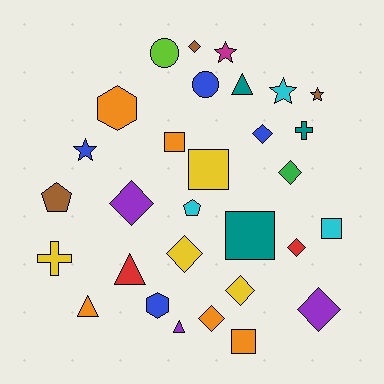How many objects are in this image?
There are 30 objects.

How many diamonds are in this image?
There are 9 diamonds.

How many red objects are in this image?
There are 2 red objects.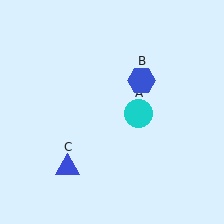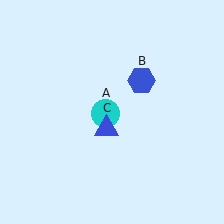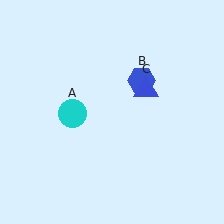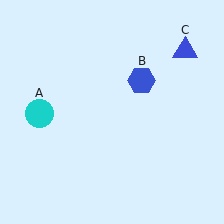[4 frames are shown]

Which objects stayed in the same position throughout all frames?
Blue hexagon (object B) remained stationary.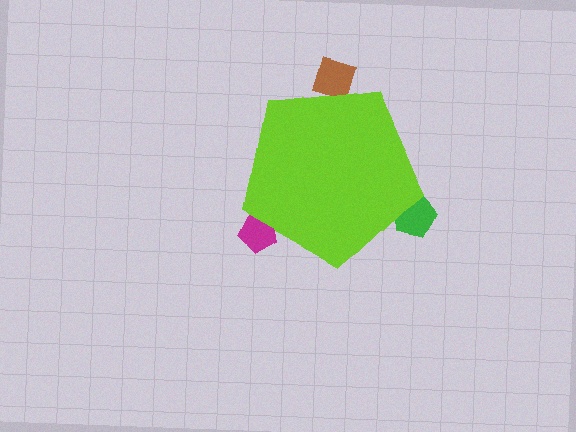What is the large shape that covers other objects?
A lime pentagon.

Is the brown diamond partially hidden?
Yes, the brown diamond is partially hidden behind the lime pentagon.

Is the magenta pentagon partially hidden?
Yes, the magenta pentagon is partially hidden behind the lime pentagon.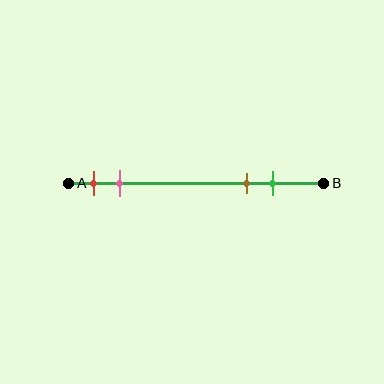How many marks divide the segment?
There are 4 marks dividing the segment.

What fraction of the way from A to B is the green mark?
The green mark is approximately 80% (0.8) of the way from A to B.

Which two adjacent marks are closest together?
The red and pink marks are the closest adjacent pair.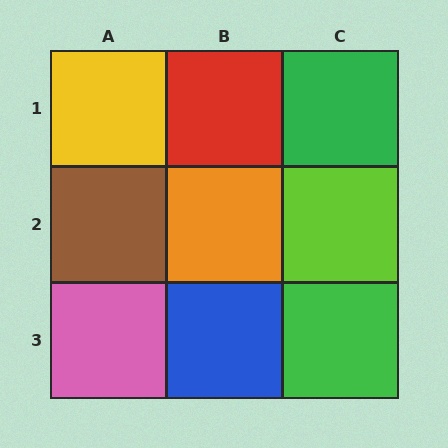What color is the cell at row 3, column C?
Green.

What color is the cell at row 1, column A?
Yellow.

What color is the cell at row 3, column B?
Blue.